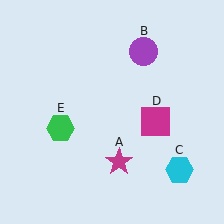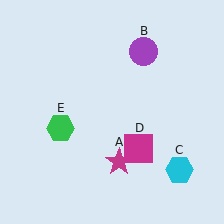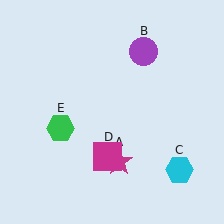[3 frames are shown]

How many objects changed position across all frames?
1 object changed position: magenta square (object D).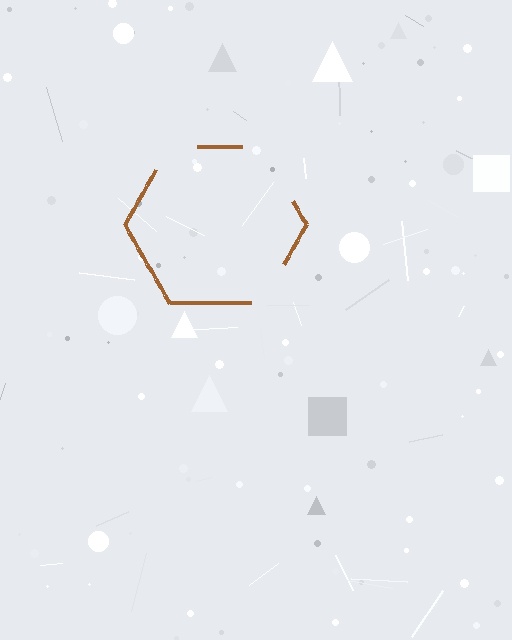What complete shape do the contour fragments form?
The contour fragments form a hexagon.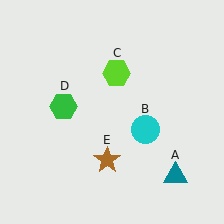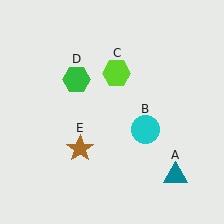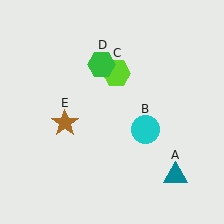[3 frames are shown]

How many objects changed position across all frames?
2 objects changed position: green hexagon (object D), brown star (object E).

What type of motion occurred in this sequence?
The green hexagon (object D), brown star (object E) rotated clockwise around the center of the scene.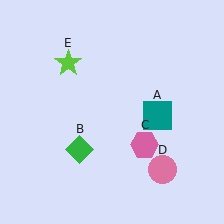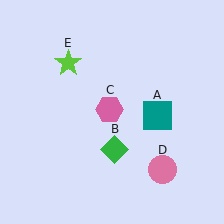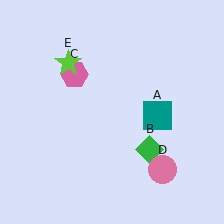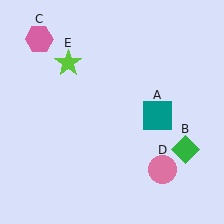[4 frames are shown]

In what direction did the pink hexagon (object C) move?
The pink hexagon (object C) moved up and to the left.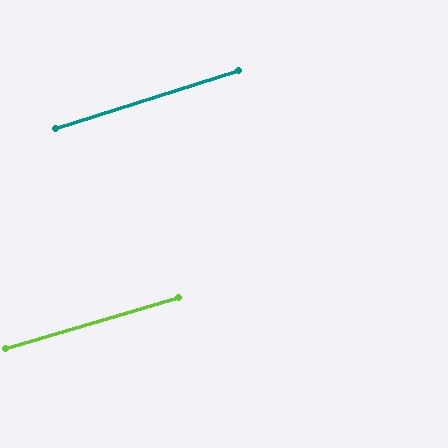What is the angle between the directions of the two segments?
Approximately 2 degrees.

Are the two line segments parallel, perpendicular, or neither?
Parallel — their directions differ by only 1.5°.